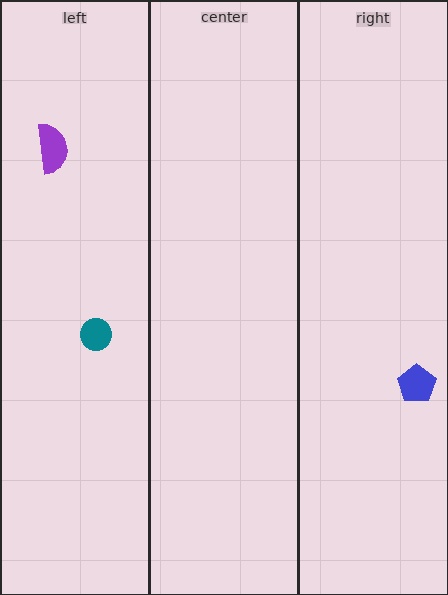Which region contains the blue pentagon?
The right region.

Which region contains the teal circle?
The left region.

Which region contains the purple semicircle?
The left region.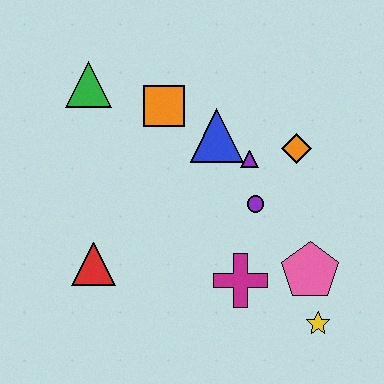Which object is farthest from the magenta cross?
The green triangle is farthest from the magenta cross.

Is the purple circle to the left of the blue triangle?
No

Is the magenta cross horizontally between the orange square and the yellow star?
Yes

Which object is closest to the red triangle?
The magenta cross is closest to the red triangle.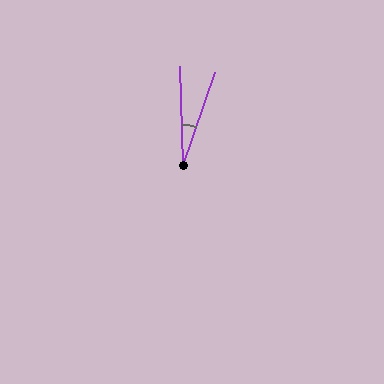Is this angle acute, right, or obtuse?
It is acute.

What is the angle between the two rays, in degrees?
Approximately 21 degrees.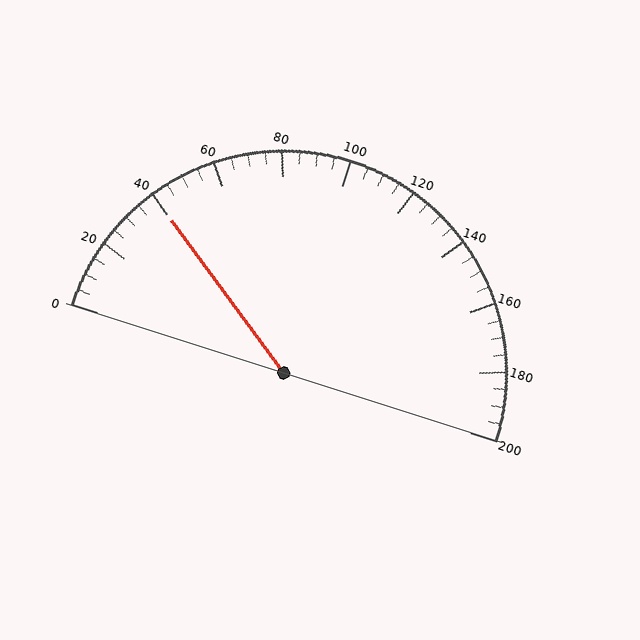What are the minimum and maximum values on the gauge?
The gauge ranges from 0 to 200.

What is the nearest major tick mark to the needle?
The nearest major tick mark is 40.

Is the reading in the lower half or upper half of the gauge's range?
The reading is in the lower half of the range (0 to 200).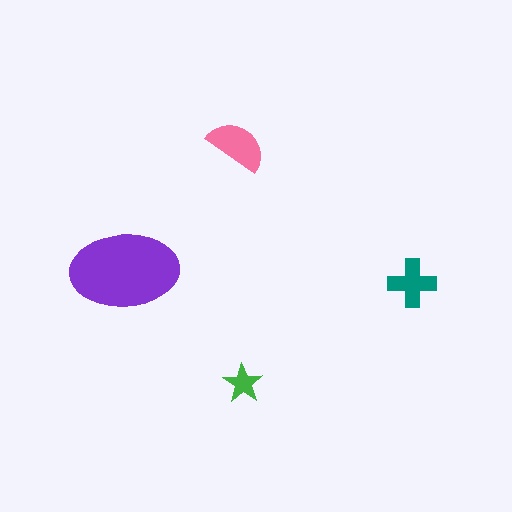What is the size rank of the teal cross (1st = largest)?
3rd.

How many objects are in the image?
There are 4 objects in the image.